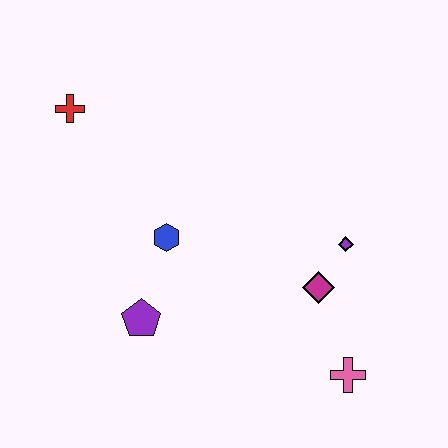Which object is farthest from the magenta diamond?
The red cross is farthest from the magenta diamond.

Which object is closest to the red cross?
The blue hexagon is closest to the red cross.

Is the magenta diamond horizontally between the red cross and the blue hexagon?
No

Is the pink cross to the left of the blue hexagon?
No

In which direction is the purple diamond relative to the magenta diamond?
The purple diamond is above the magenta diamond.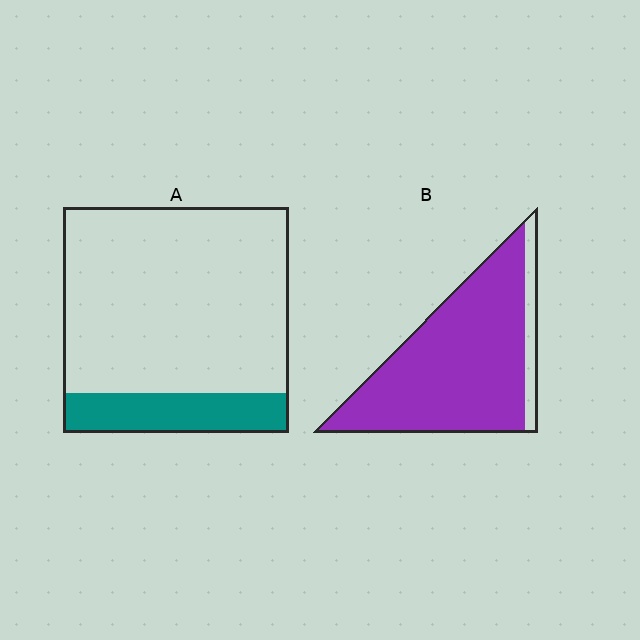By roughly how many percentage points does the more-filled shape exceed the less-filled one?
By roughly 70 percentage points (B over A).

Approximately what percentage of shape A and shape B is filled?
A is approximately 20% and B is approximately 90%.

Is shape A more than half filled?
No.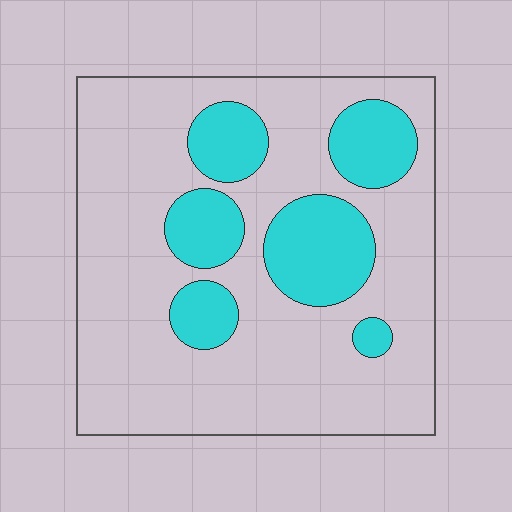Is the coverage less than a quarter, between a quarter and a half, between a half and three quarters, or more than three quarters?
Less than a quarter.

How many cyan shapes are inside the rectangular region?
6.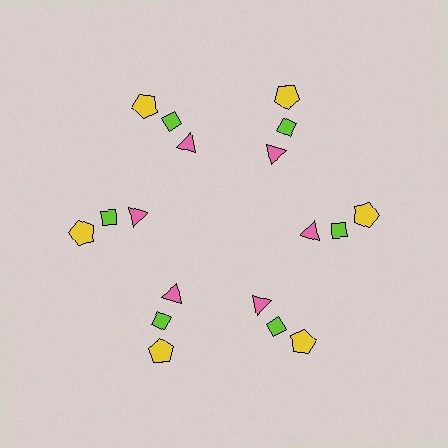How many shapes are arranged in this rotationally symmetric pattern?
There are 18 shapes, arranged in 6 groups of 3.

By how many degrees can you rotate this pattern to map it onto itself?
The pattern maps onto itself every 60 degrees of rotation.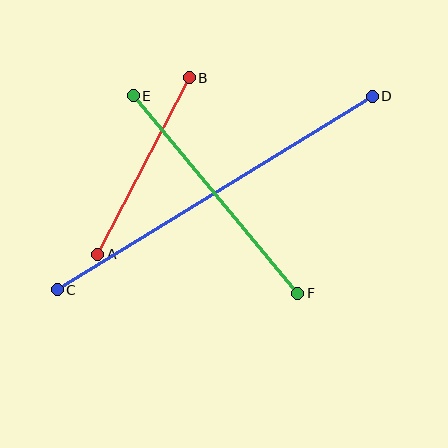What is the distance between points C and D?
The distance is approximately 370 pixels.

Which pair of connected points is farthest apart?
Points C and D are farthest apart.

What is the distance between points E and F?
The distance is approximately 257 pixels.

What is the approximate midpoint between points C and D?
The midpoint is at approximately (215, 193) pixels.